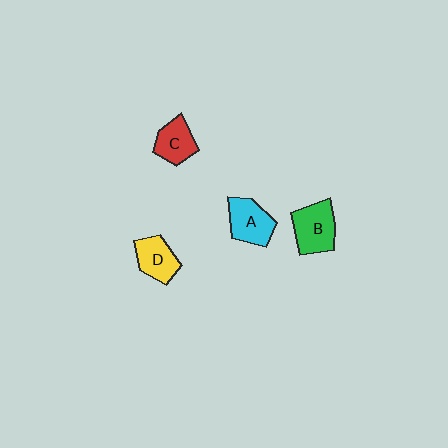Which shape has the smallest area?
Shape C (red).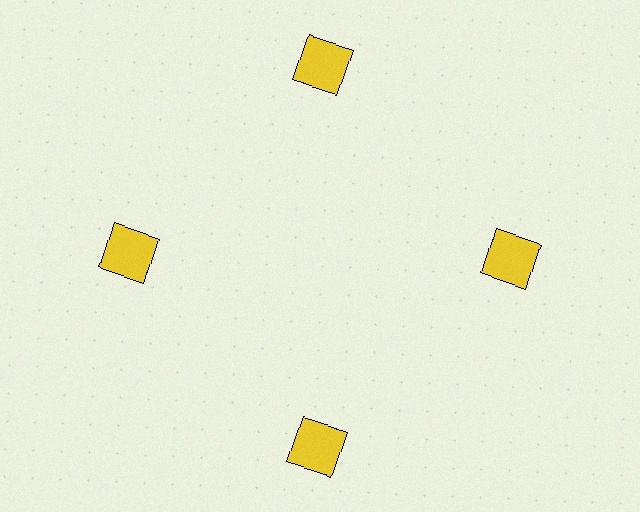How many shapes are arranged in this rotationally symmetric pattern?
There are 4 shapes, arranged in 4 groups of 1.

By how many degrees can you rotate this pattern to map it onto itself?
The pattern maps onto itself every 90 degrees of rotation.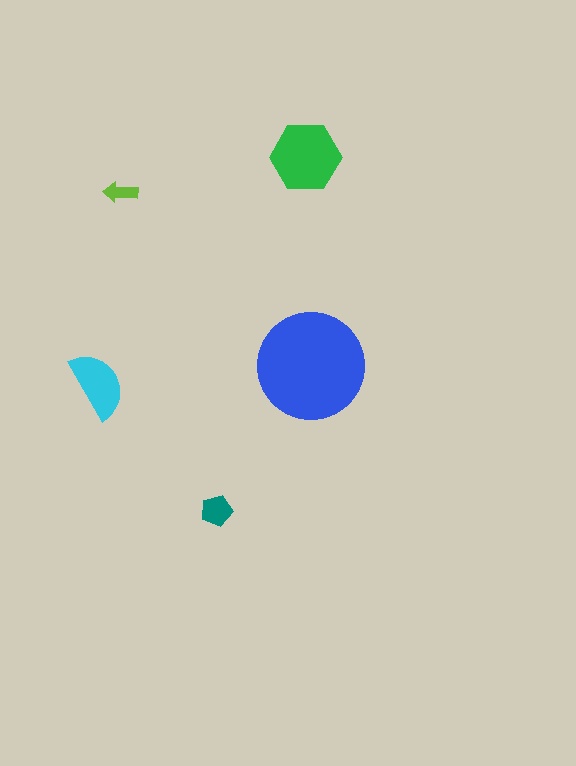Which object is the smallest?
The lime arrow.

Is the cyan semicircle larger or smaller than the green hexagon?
Smaller.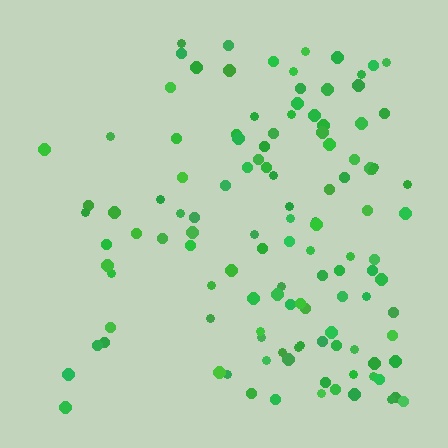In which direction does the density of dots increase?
From left to right, with the right side densest.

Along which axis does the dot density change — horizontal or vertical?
Horizontal.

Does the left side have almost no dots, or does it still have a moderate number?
Still a moderate number, just noticeably fewer than the right.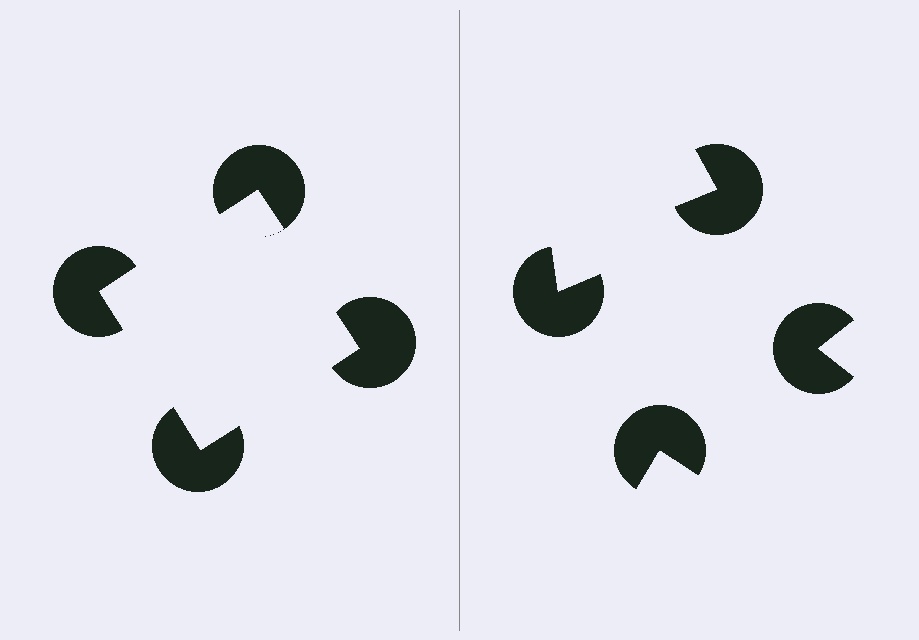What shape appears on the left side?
An illusory square.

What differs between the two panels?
The pac-man discs are positioned identically on both sides; only the wedge orientations differ. On the left they align to a square; on the right they are misaligned.